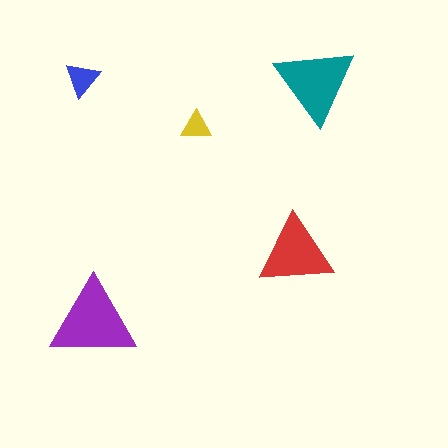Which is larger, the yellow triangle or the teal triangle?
The teal one.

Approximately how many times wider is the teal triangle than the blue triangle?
About 2 times wider.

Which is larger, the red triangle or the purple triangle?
The purple one.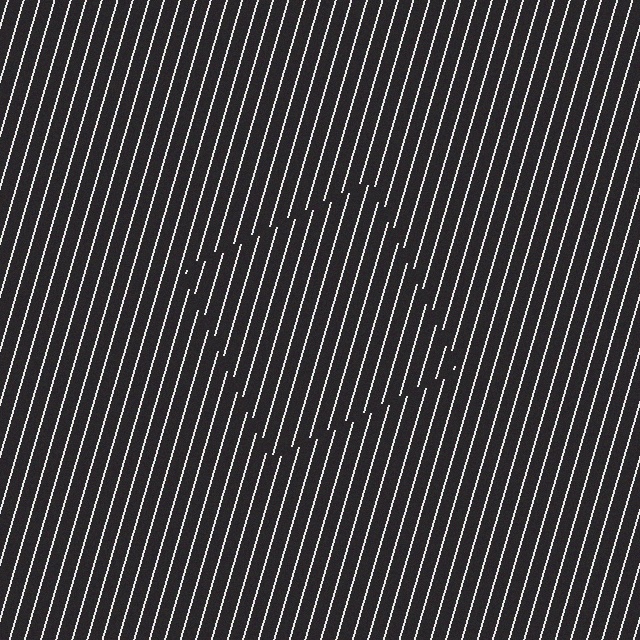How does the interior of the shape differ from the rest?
The interior of the shape contains the same grating, shifted by half a period — the contour is defined by the phase discontinuity where line-ends from the inner and outer gratings abut.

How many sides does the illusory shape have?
4 sides — the line-ends trace a square.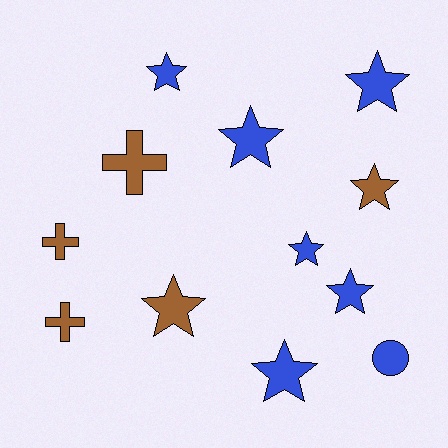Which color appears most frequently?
Blue, with 7 objects.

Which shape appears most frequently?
Star, with 8 objects.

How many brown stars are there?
There are 2 brown stars.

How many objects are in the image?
There are 12 objects.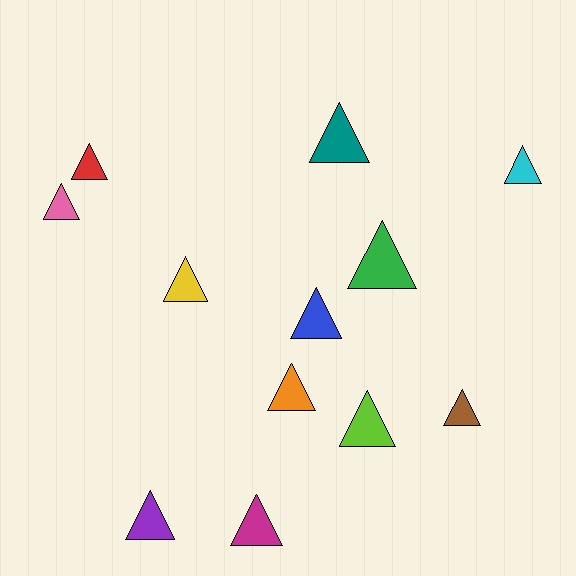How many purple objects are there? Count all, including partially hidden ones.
There is 1 purple object.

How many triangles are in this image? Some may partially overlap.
There are 12 triangles.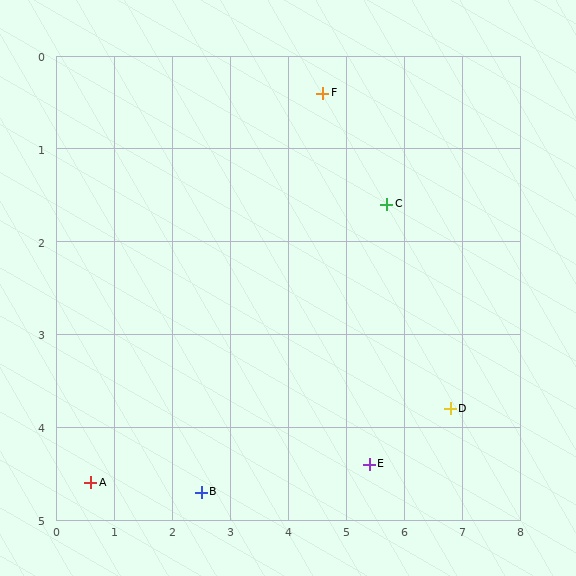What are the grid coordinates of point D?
Point D is at approximately (6.8, 3.8).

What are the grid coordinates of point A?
Point A is at approximately (0.6, 4.6).